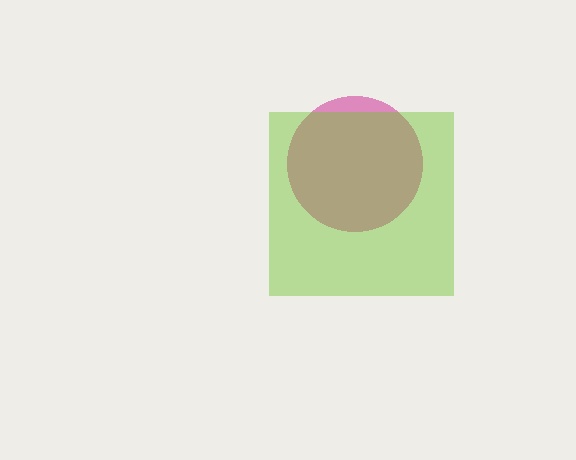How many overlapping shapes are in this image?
There are 2 overlapping shapes in the image.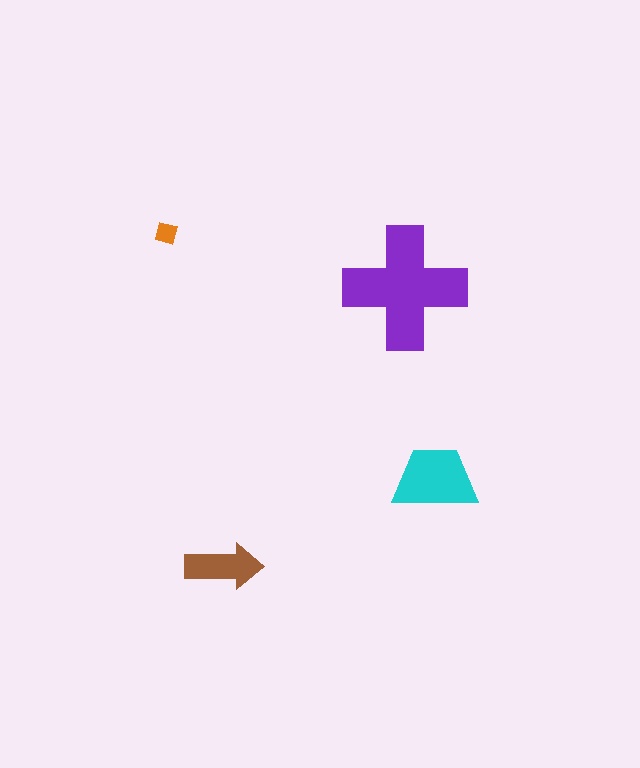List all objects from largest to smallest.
The purple cross, the cyan trapezoid, the brown arrow, the orange square.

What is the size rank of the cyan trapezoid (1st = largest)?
2nd.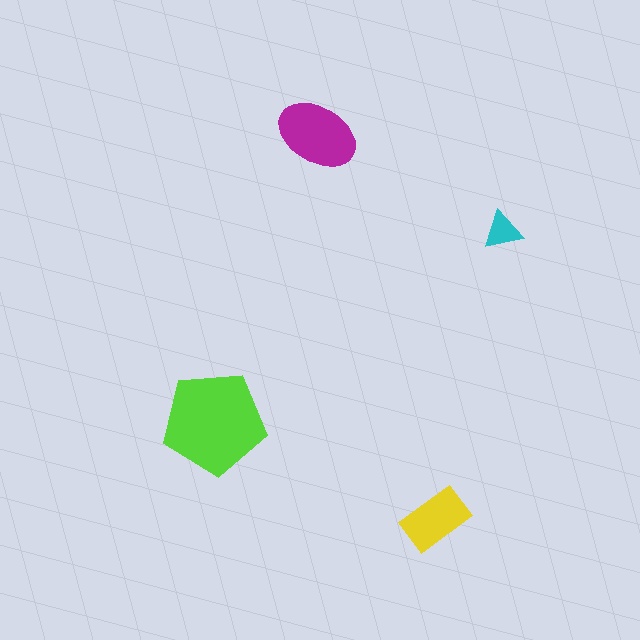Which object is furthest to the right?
The cyan triangle is rightmost.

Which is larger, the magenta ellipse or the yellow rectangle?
The magenta ellipse.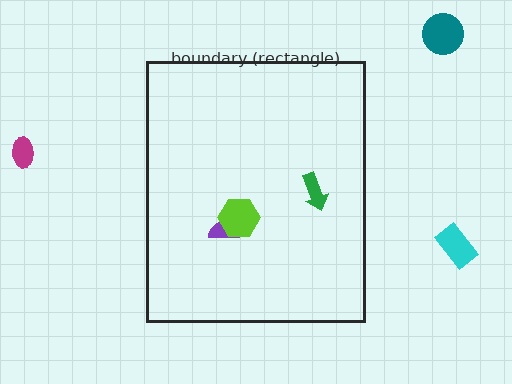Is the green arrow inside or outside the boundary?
Inside.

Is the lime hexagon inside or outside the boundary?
Inside.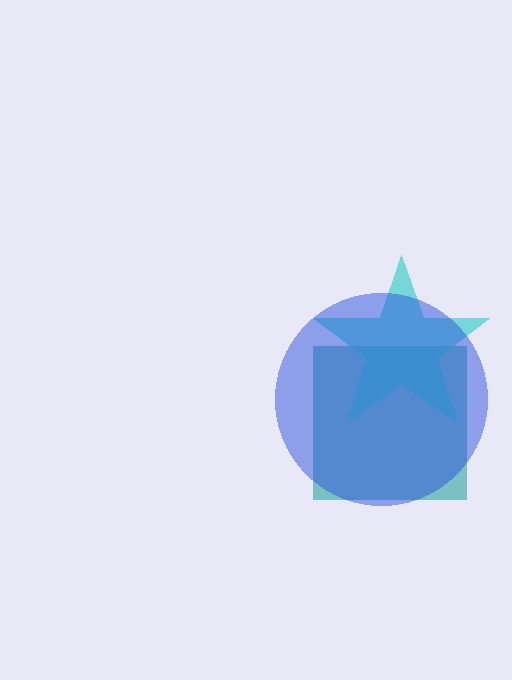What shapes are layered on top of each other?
The layered shapes are: a teal square, a cyan star, a blue circle.